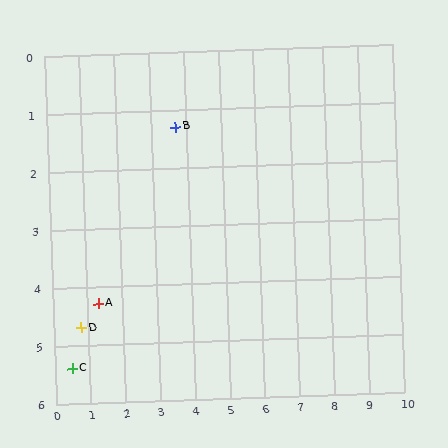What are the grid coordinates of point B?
Point B is at approximately (3.7, 1.3).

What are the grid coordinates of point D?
Point D is at approximately (0.8, 4.7).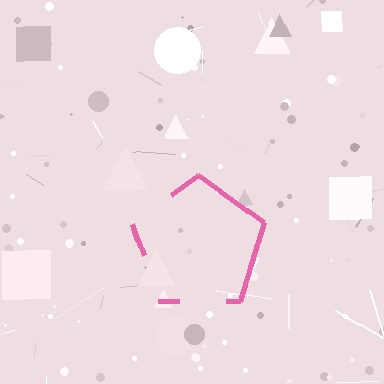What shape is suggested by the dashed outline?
The dashed outline suggests a pentagon.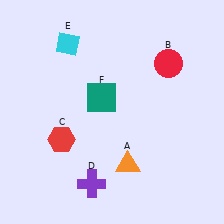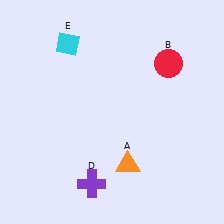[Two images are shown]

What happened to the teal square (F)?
The teal square (F) was removed in Image 2. It was in the top-left area of Image 1.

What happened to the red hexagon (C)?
The red hexagon (C) was removed in Image 2. It was in the bottom-left area of Image 1.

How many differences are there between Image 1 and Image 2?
There are 2 differences between the two images.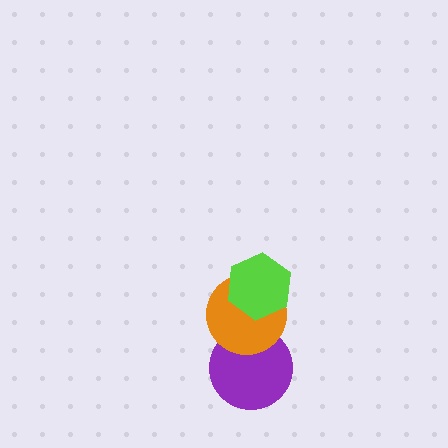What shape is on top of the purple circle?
The orange circle is on top of the purple circle.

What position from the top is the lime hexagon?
The lime hexagon is 1st from the top.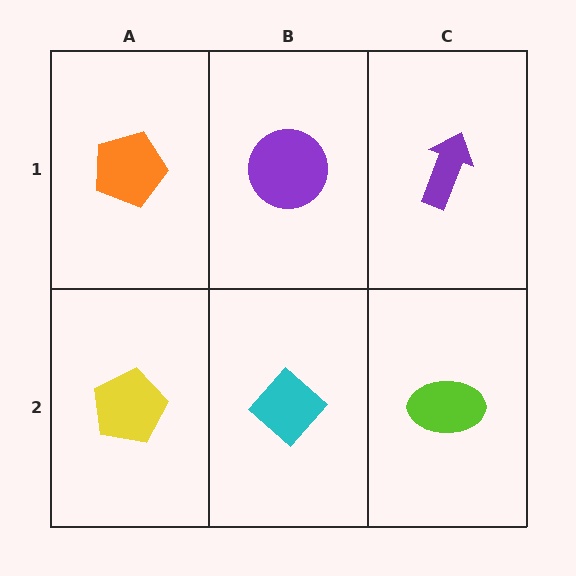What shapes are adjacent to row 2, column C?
A purple arrow (row 1, column C), a cyan diamond (row 2, column B).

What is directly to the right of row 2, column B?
A lime ellipse.